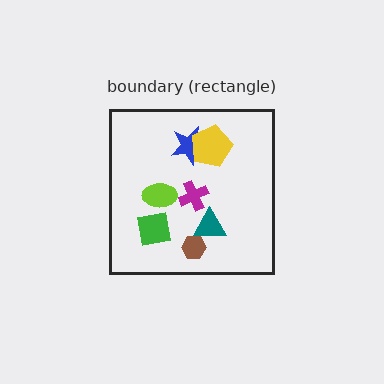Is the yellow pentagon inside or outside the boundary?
Inside.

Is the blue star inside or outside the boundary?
Inside.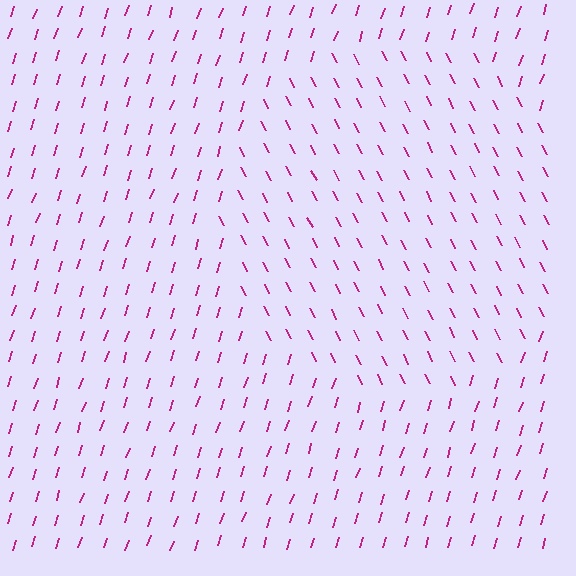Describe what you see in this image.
The image is filled with small magenta line segments. A circle region in the image has lines oriented differently from the surrounding lines, creating a visible texture boundary.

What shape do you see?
I see a circle.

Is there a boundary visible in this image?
Yes, there is a texture boundary formed by a change in line orientation.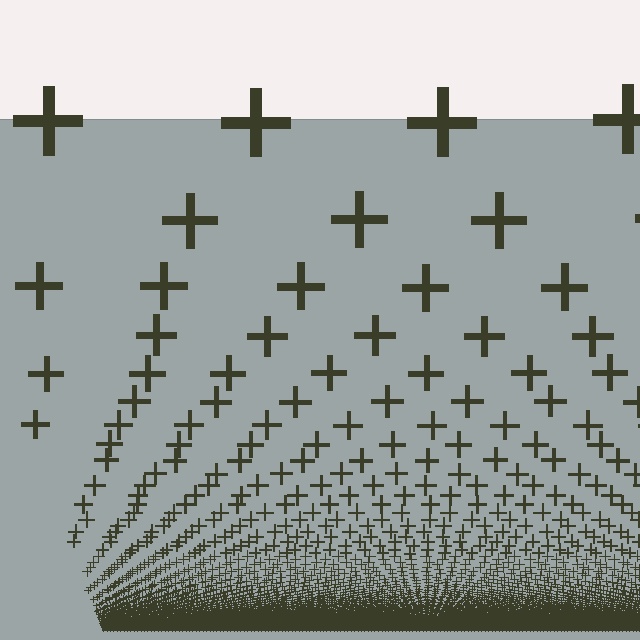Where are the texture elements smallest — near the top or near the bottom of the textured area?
Near the bottom.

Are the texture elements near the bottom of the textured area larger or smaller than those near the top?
Smaller. The gradient is inverted — elements near the bottom are smaller and denser.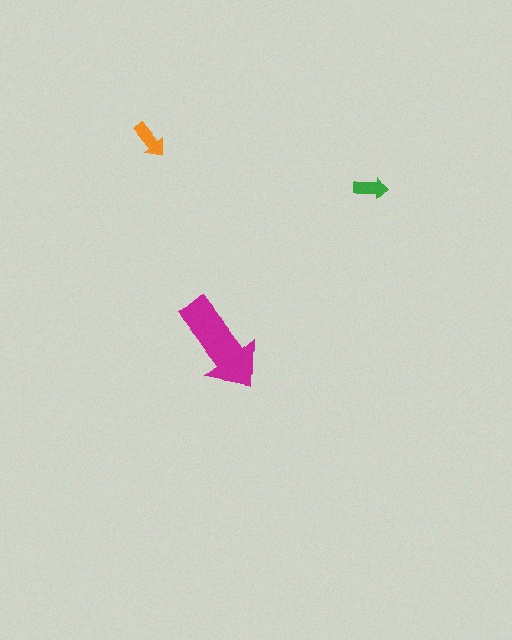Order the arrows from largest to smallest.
the magenta one, the orange one, the green one.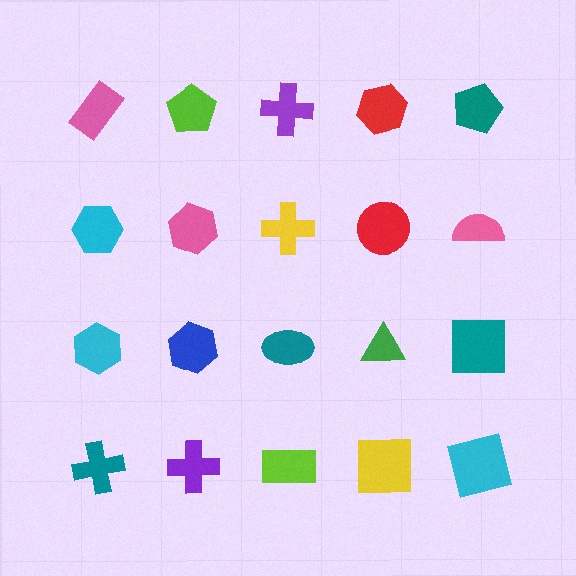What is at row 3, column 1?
A cyan hexagon.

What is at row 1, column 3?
A purple cross.